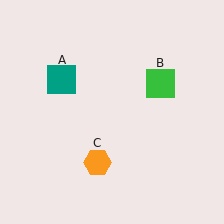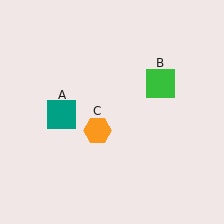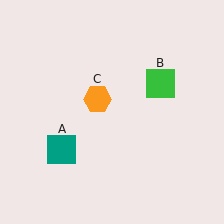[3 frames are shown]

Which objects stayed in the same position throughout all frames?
Green square (object B) remained stationary.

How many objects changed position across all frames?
2 objects changed position: teal square (object A), orange hexagon (object C).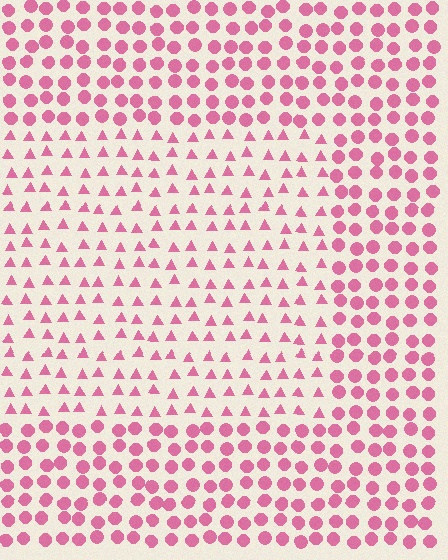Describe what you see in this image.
The image is filled with small pink elements arranged in a uniform grid. A rectangle-shaped region contains triangles, while the surrounding area contains circles. The boundary is defined purely by the change in element shape.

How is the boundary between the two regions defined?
The boundary is defined by a change in element shape: triangles inside vs. circles outside. All elements share the same color and spacing.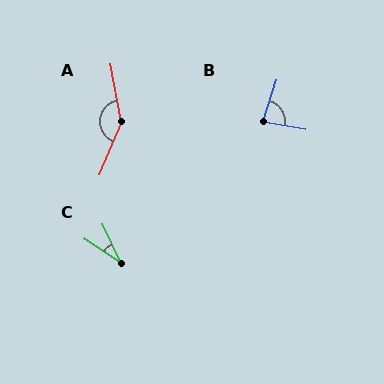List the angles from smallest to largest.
C (30°), B (82°), A (146°).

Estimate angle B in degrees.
Approximately 82 degrees.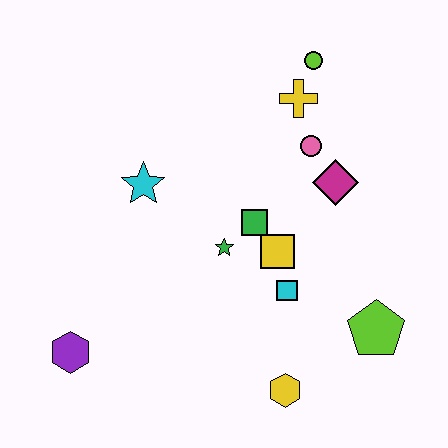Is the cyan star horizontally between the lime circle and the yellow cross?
No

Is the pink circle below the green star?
No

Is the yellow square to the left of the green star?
No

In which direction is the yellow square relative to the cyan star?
The yellow square is to the right of the cyan star.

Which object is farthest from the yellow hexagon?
The lime circle is farthest from the yellow hexagon.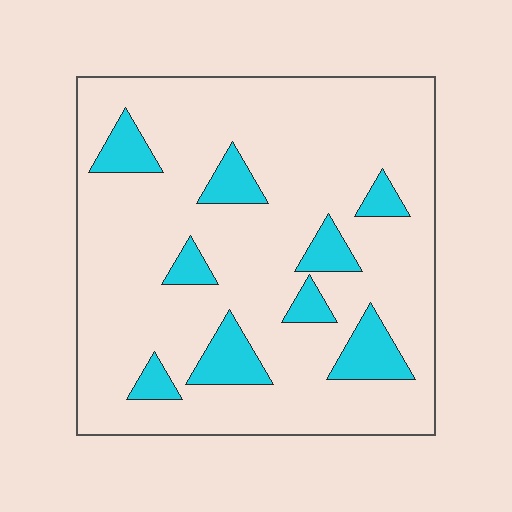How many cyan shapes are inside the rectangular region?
9.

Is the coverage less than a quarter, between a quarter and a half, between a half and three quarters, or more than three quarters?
Less than a quarter.